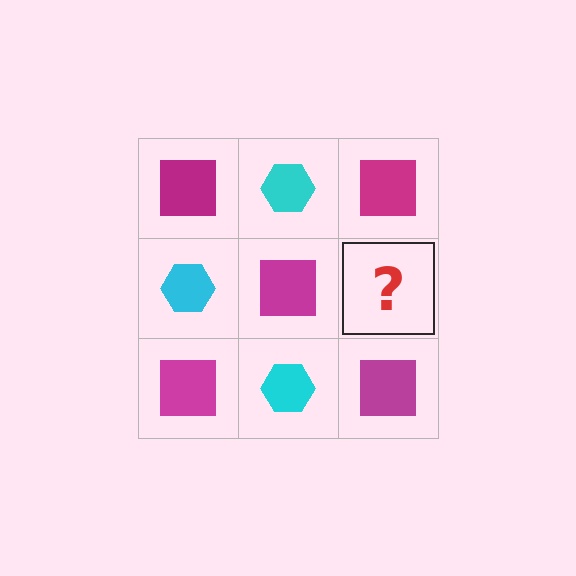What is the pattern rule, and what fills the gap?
The rule is that it alternates magenta square and cyan hexagon in a checkerboard pattern. The gap should be filled with a cyan hexagon.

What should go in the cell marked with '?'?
The missing cell should contain a cyan hexagon.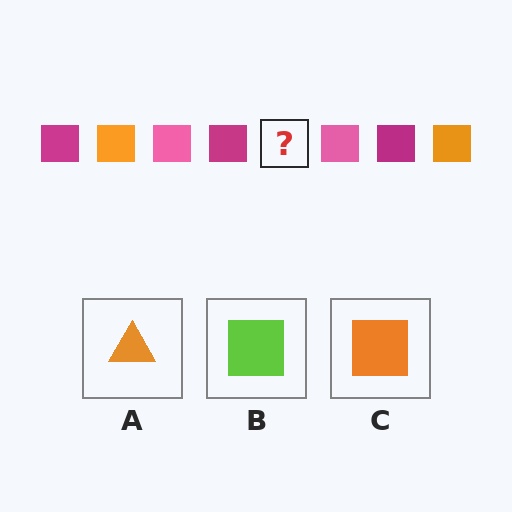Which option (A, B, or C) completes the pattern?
C.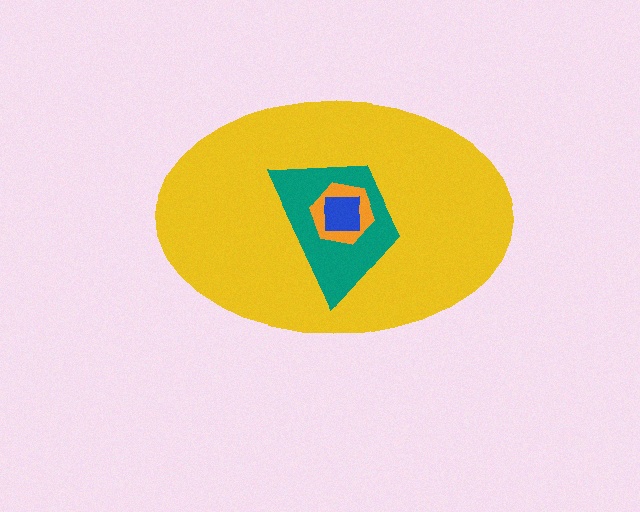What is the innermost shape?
The blue square.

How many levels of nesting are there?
4.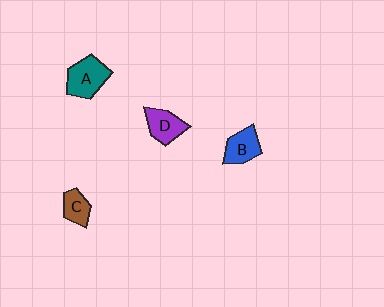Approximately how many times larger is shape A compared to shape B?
Approximately 1.3 times.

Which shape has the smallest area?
Shape C (brown).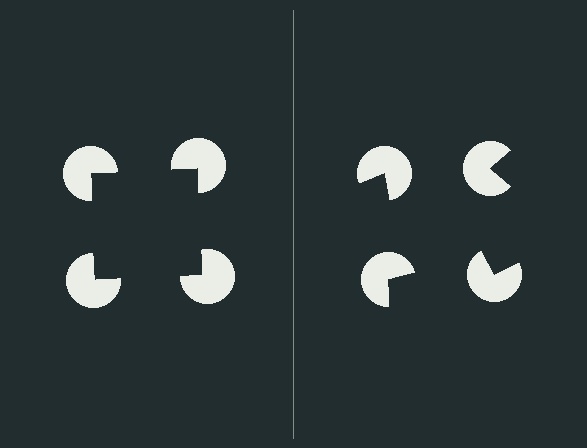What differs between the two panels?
The pac-man discs are positioned identically on both sides; only the wedge orientations differ. On the left they align to a square; on the right they are misaligned.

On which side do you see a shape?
An illusory square appears on the left side. On the right side the wedge cuts are rotated, so no coherent shape forms.